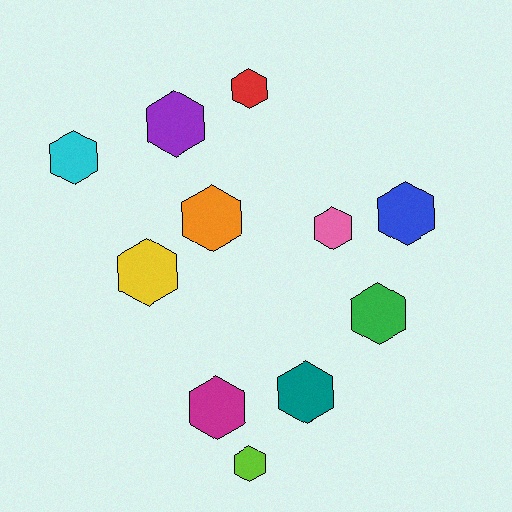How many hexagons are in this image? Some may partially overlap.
There are 11 hexagons.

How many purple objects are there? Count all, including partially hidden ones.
There is 1 purple object.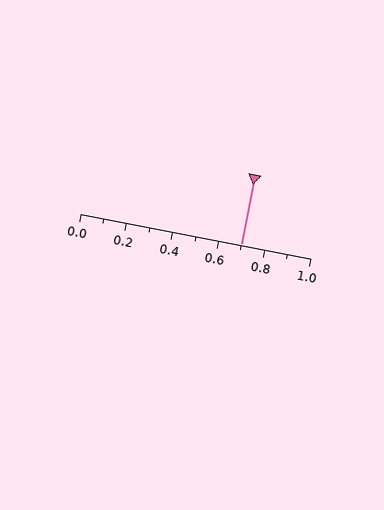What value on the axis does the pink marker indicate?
The marker indicates approximately 0.7.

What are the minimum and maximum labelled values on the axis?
The axis runs from 0.0 to 1.0.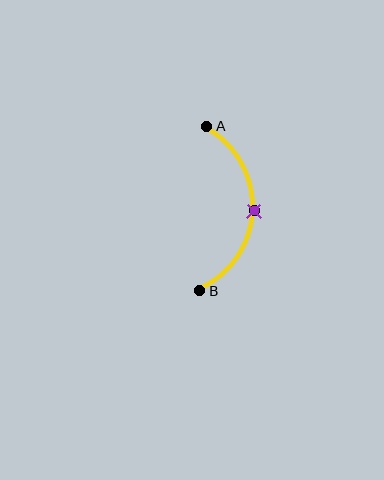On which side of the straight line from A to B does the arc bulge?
The arc bulges to the right of the straight line connecting A and B.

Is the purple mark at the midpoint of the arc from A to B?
Yes. The purple mark lies on the arc at equal arc-length from both A and B — it is the arc midpoint.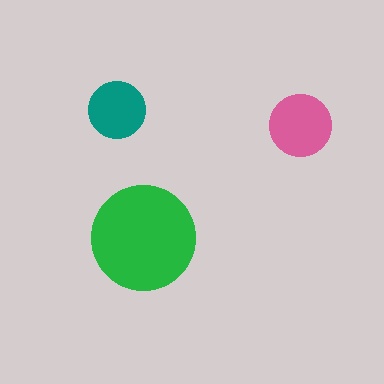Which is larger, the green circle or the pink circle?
The green one.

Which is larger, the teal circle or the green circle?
The green one.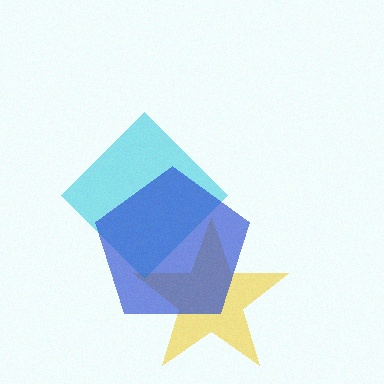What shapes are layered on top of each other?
The layered shapes are: a yellow star, a cyan diamond, a blue pentagon.